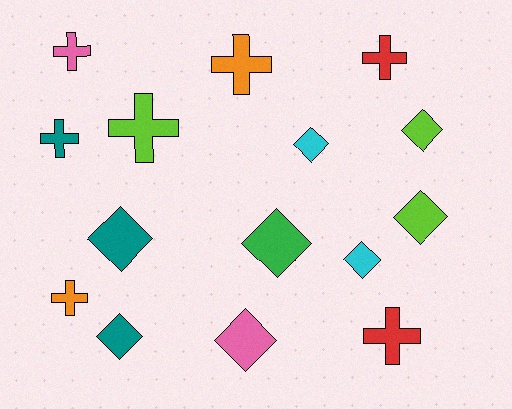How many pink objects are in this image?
There are 2 pink objects.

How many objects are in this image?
There are 15 objects.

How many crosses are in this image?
There are 7 crosses.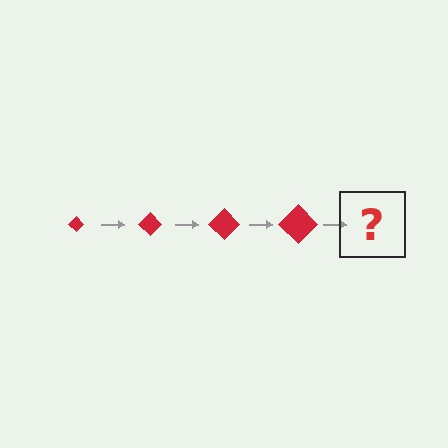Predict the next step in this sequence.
The next step is a red diamond, larger than the previous one.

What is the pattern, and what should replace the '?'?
The pattern is that the diamond gets progressively larger each step. The '?' should be a red diamond, larger than the previous one.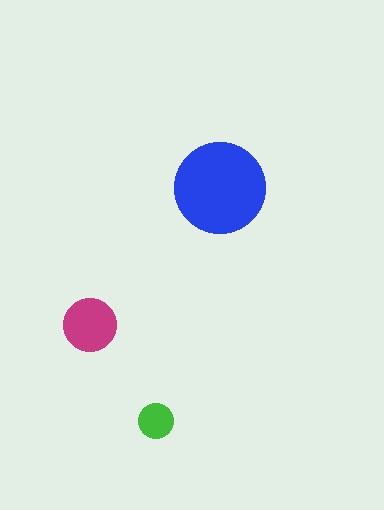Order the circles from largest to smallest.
the blue one, the magenta one, the green one.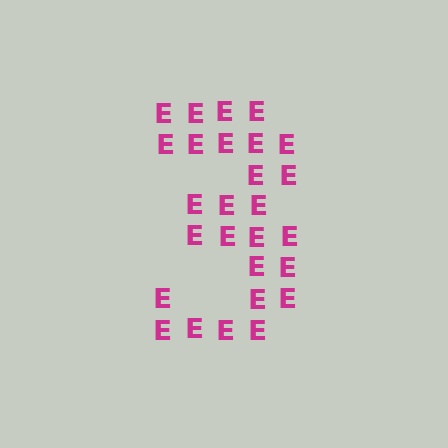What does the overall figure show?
The overall figure shows the digit 3.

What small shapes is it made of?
It is made of small letter E's.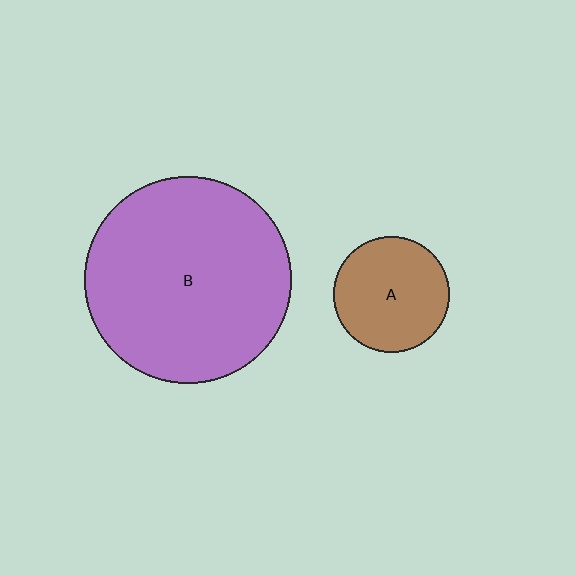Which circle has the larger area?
Circle B (purple).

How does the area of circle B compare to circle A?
Approximately 3.2 times.